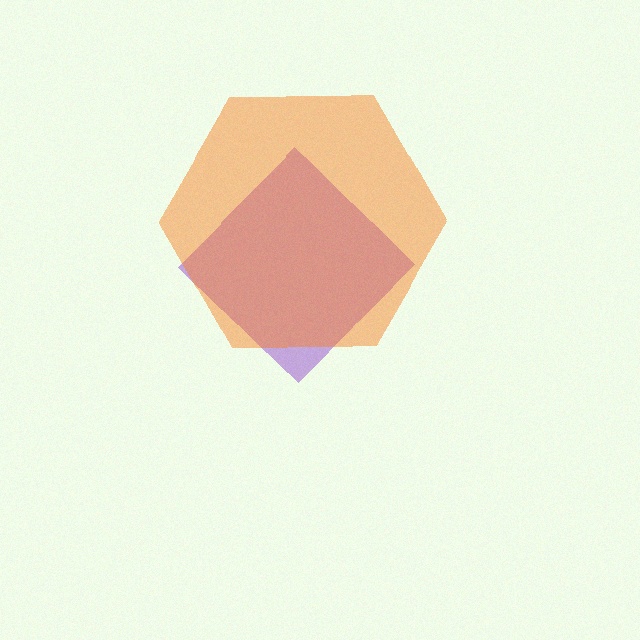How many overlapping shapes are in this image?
There are 2 overlapping shapes in the image.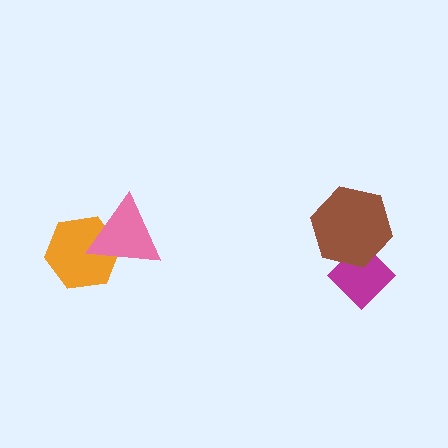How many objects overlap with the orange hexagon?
1 object overlaps with the orange hexagon.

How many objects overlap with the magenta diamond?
1 object overlaps with the magenta diamond.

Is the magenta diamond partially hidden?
Yes, it is partially covered by another shape.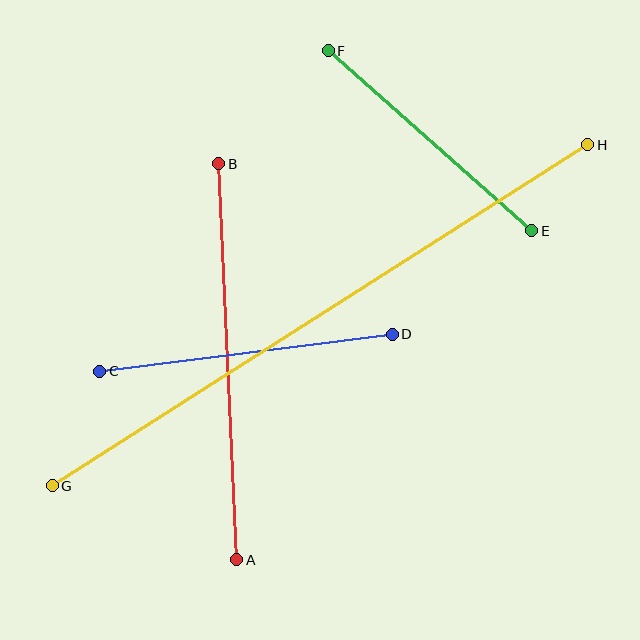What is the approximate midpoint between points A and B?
The midpoint is at approximately (228, 362) pixels.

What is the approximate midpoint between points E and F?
The midpoint is at approximately (430, 141) pixels.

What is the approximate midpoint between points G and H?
The midpoint is at approximately (320, 315) pixels.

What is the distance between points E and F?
The distance is approximately 272 pixels.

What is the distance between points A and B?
The distance is approximately 396 pixels.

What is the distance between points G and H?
The distance is approximately 635 pixels.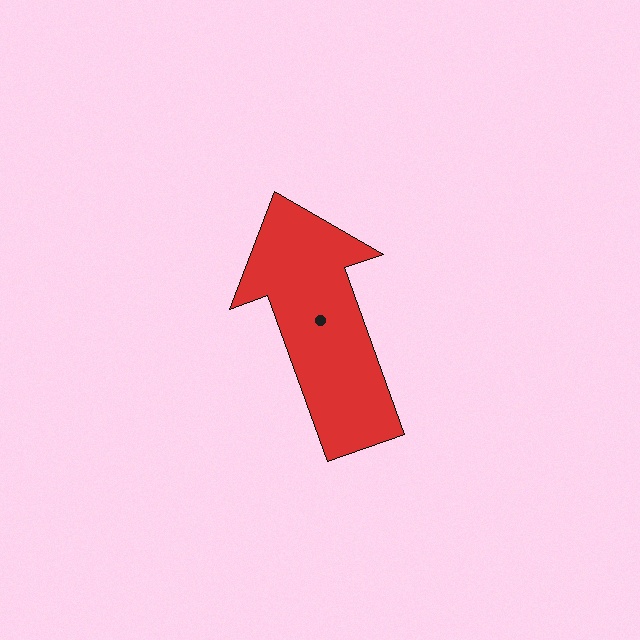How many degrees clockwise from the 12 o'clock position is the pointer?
Approximately 340 degrees.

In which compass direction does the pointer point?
North.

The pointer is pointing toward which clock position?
Roughly 11 o'clock.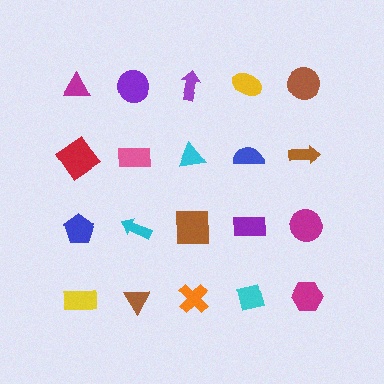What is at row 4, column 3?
An orange cross.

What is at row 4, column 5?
A magenta hexagon.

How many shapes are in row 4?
5 shapes.